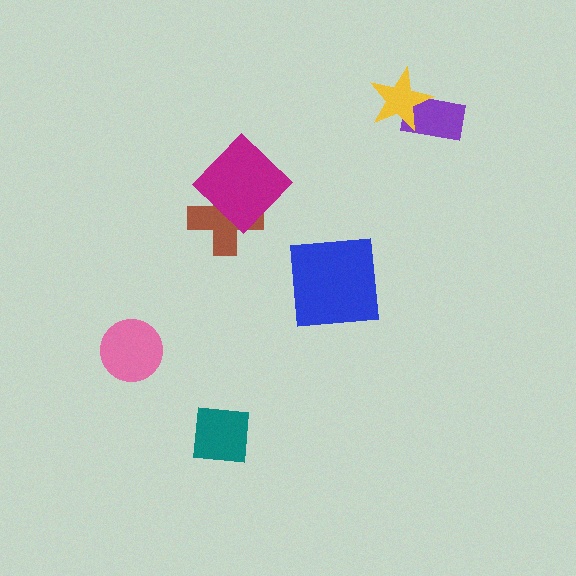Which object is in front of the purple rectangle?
The yellow star is in front of the purple rectangle.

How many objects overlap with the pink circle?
0 objects overlap with the pink circle.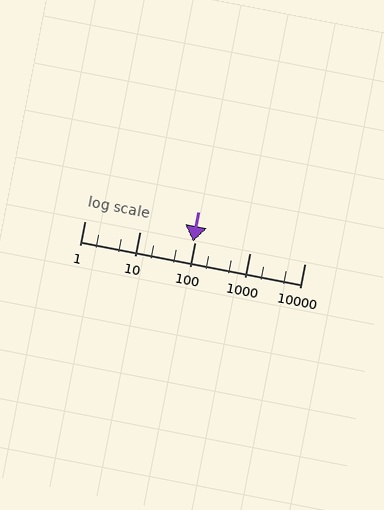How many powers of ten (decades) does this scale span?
The scale spans 4 decades, from 1 to 10000.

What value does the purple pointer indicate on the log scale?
The pointer indicates approximately 94.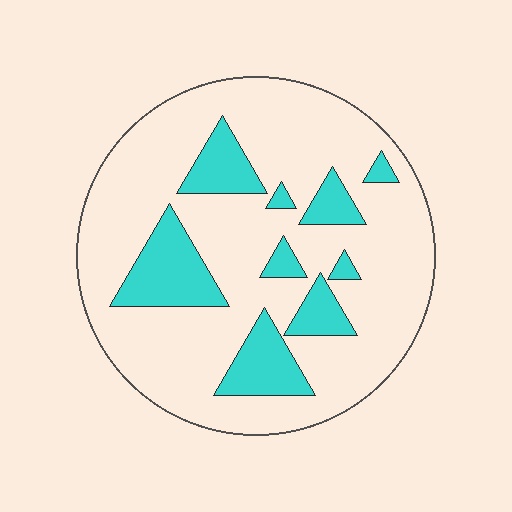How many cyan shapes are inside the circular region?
9.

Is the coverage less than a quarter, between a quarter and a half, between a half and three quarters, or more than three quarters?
Less than a quarter.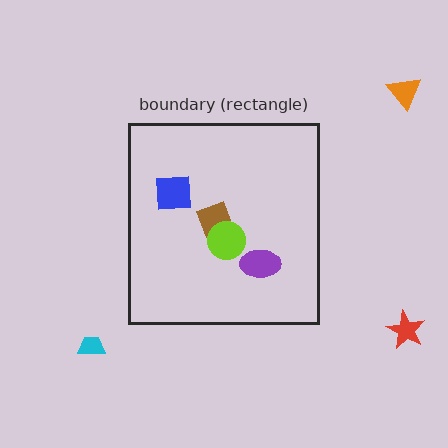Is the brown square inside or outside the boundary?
Inside.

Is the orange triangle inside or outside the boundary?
Outside.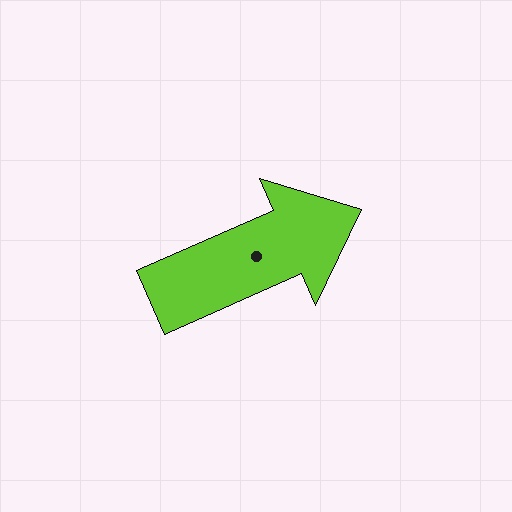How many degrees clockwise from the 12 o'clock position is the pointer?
Approximately 66 degrees.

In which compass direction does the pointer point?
Northeast.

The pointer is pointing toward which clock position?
Roughly 2 o'clock.